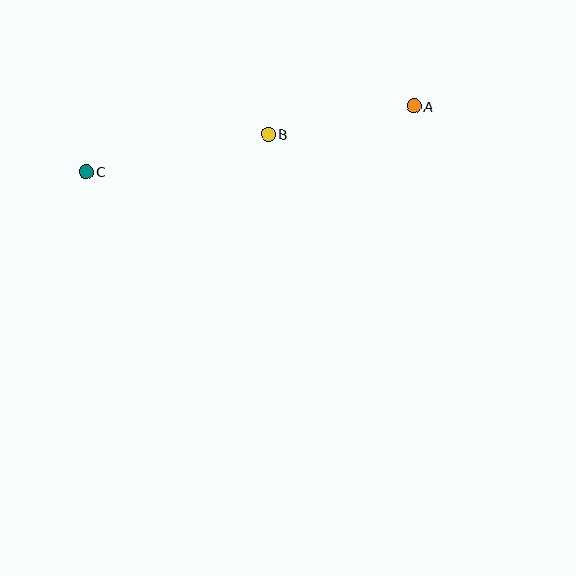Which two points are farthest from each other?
Points A and C are farthest from each other.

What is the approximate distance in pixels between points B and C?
The distance between B and C is approximately 186 pixels.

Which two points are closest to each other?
Points A and B are closest to each other.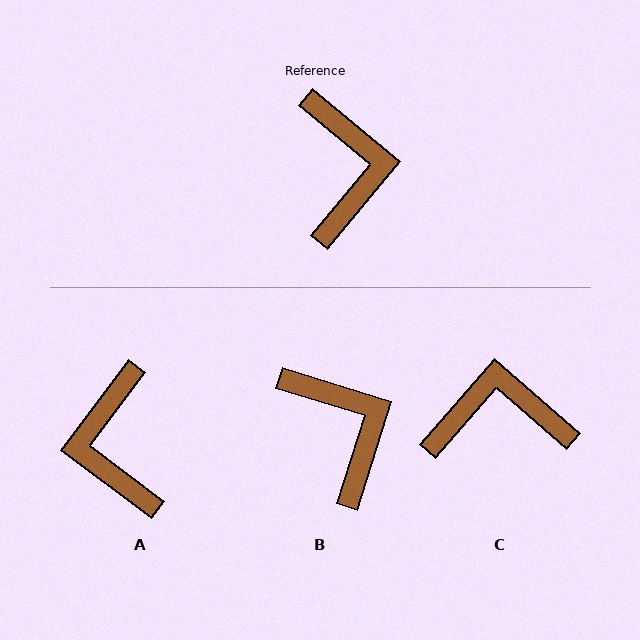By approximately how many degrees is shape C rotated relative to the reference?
Approximately 89 degrees counter-clockwise.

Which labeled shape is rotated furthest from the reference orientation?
A, about 177 degrees away.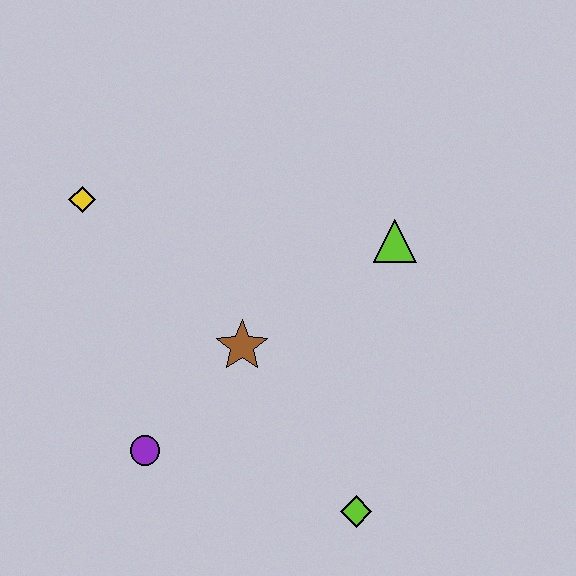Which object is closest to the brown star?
The purple circle is closest to the brown star.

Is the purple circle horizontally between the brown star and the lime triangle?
No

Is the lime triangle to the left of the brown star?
No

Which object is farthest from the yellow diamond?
The lime diamond is farthest from the yellow diamond.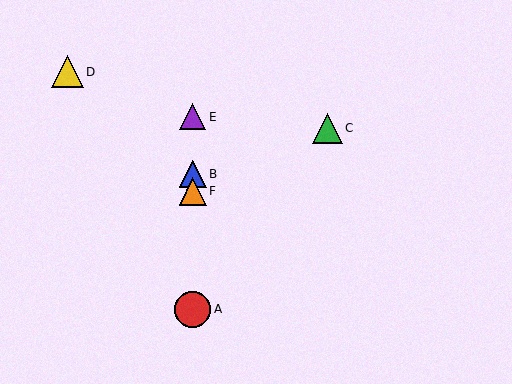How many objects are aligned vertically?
4 objects (A, B, E, F) are aligned vertically.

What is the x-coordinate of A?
Object A is at x≈193.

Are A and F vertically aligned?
Yes, both are at x≈193.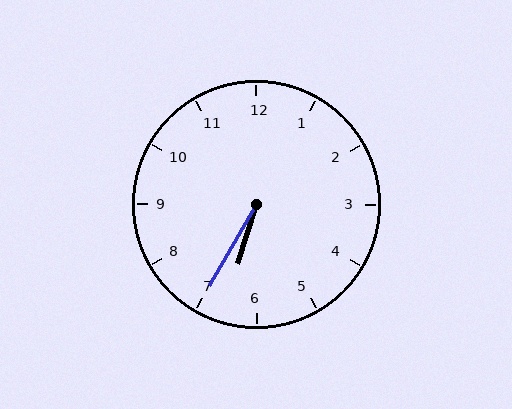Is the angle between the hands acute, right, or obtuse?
It is acute.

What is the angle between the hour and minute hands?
Approximately 12 degrees.